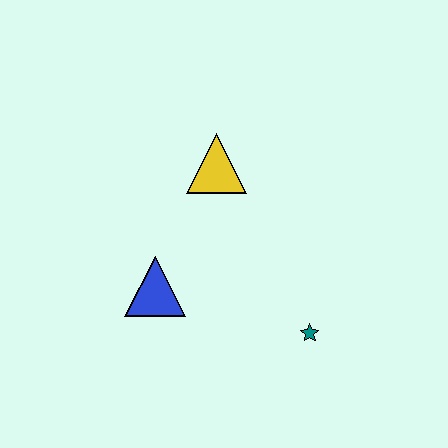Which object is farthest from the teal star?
The yellow triangle is farthest from the teal star.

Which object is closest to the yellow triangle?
The blue triangle is closest to the yellow triangle.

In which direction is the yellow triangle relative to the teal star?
The yellow triangle is above the teal star.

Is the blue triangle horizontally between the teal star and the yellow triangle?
No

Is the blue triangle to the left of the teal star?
Yes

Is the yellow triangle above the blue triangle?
Yes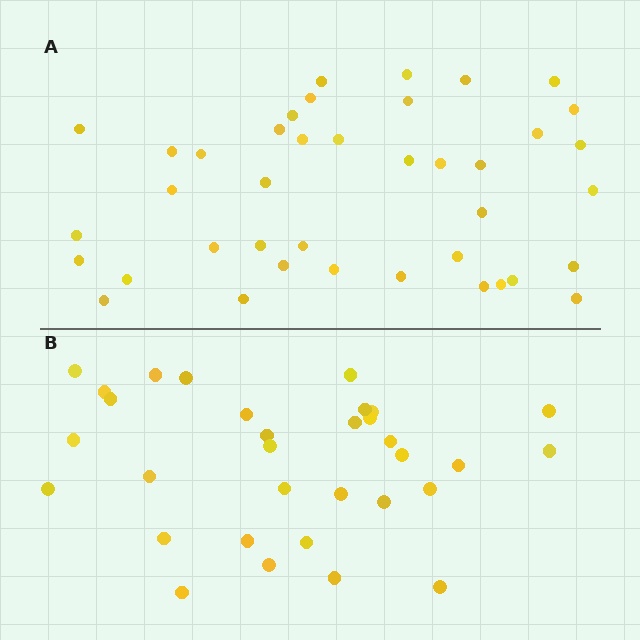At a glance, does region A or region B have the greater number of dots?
Region A (the top region) has more dots.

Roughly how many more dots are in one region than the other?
Region A has roughly 8 or so more dots than region B.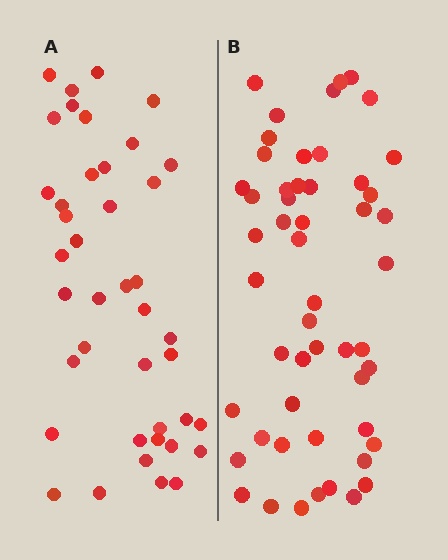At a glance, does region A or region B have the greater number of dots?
Region B (the right region) has more dots.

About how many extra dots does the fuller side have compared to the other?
Region B has roughly 12 or so more dots than region A.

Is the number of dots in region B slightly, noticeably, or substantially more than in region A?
Region B has noticeably more, but not dramatically so. The ratio is roughly 1.3 to 1.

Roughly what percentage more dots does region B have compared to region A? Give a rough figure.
About 25% more.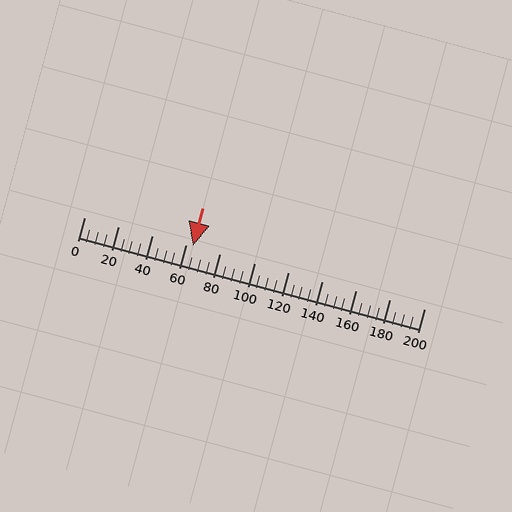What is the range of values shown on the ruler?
The ruler shows values from 0 to 200.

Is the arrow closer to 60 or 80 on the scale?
The arrow is closer to 60.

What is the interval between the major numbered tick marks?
The major tick marks are spaced 20 units apart.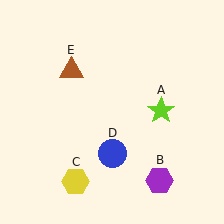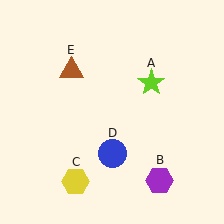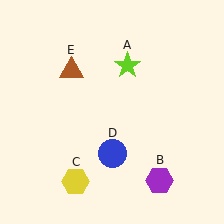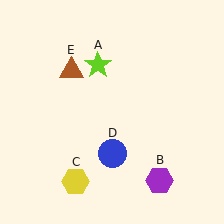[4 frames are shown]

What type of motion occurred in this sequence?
The lime star (object A) rotated counterclockwise around the center of the scene.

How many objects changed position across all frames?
1 object changed position: lime star (object A).